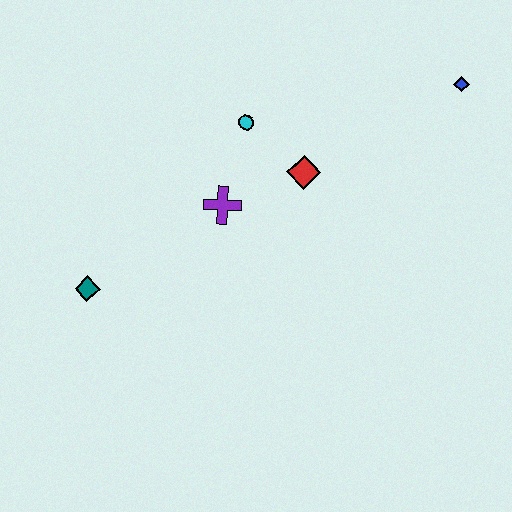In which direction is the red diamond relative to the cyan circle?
The red diamond is to the right of the cyan circle.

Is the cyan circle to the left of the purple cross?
No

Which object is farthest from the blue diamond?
The teal diamond is farthest from the blue diamond.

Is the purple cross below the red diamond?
Yes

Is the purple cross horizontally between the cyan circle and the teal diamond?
Yes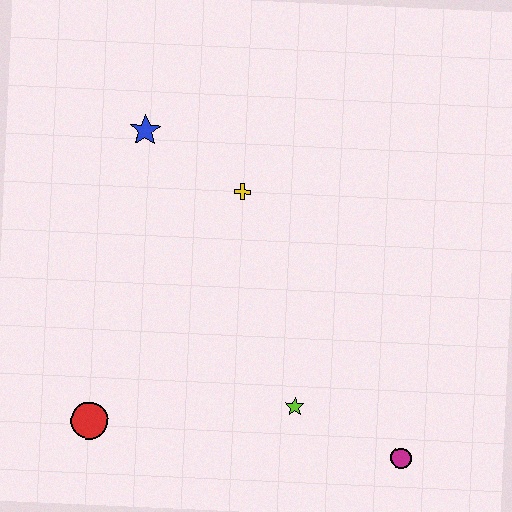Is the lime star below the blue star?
Yes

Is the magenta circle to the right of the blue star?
Yes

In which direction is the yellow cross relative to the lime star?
The yellow cross is above the lime star.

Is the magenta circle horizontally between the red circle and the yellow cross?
No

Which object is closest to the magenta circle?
The lime star is closest to the magenta circle.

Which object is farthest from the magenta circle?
The blue star is farthest from the magenta circle.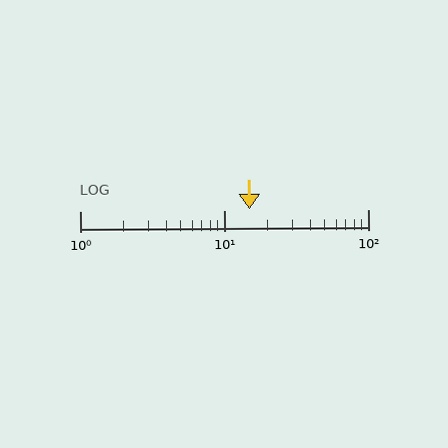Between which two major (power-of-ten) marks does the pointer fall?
The pointer is between 10 and 100.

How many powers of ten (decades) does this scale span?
The scale spans 2 decades, from 1 to 100.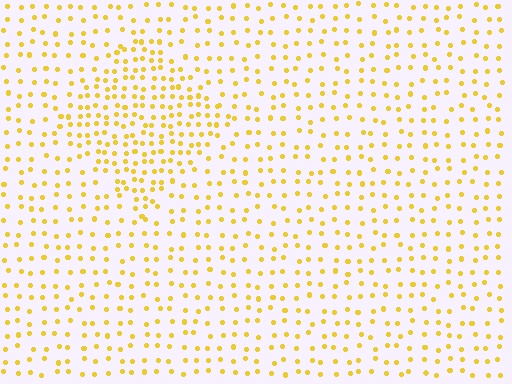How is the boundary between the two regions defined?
The boundary is defined by a change in element density (approximately 1.9x ratio). All elements are the same color, size, and shape.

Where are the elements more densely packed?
The elements are more densely packed inside the diamond boundary.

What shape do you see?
I see a diamond.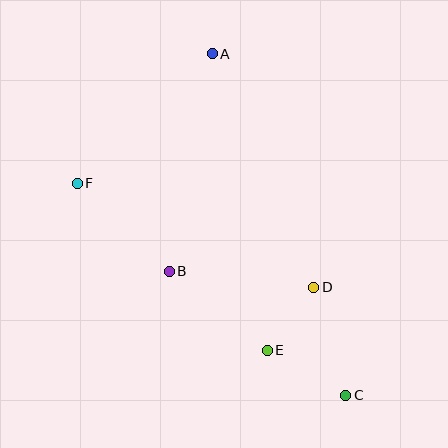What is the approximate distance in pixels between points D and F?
The distance between D and F is approximately 259 pixels.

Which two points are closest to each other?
Points D and E are closest to each other.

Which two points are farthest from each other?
Points A and C are farthest from each other.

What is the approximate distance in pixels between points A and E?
The distance between A and E is approximately 302 pixels.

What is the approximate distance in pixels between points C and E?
The distance between C and E is approximately 91 pixels.